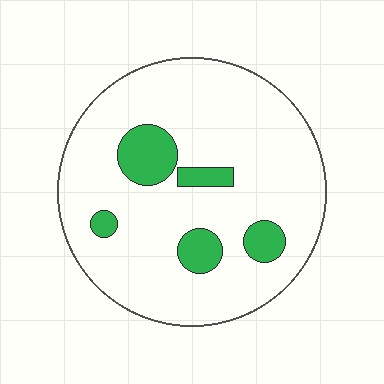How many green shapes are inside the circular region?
5.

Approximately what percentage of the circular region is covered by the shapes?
Approximately 15%.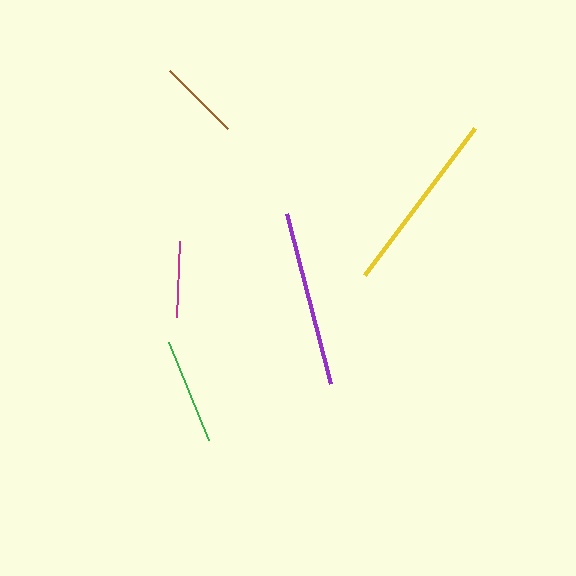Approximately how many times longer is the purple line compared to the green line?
The purple line is approximately 1.7 times the length of the green line.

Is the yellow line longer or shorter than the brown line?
The yellow line is longer than the brown line.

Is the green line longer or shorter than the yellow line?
The yellow line is longer than the green line.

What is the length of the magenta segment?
The magenta segment is approximately 76 pixels long.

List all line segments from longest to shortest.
From longest to shortest: yellow, purple, green, brown, magenta.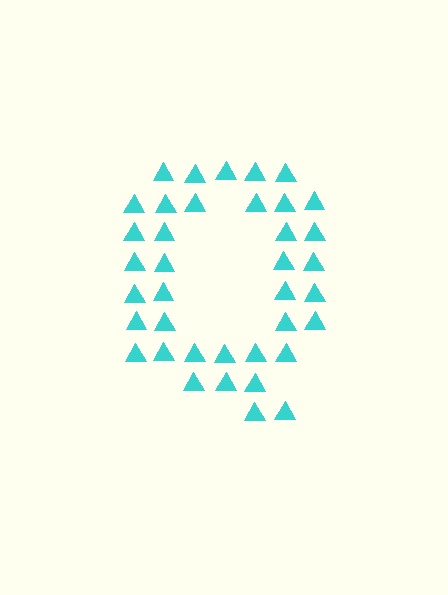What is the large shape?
The large shape is the letter Q.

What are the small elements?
The small elements are triangles.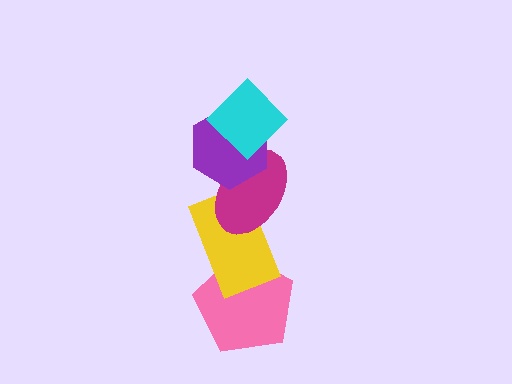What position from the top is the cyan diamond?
The cyan diamond is 1st from the top.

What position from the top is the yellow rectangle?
The yellow rectangle is 4th from the top.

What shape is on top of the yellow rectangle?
The magenta ellipse is on top of the yellow rectangle.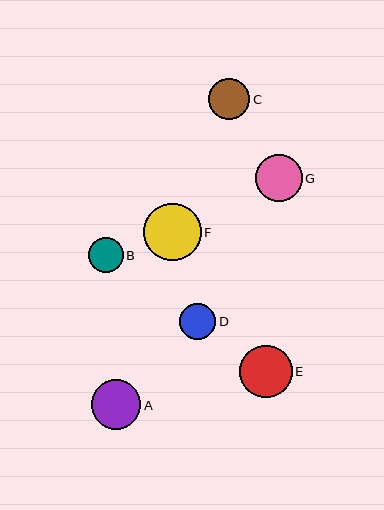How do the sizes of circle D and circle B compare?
Circle D and circle B are approximately the same size.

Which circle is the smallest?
Circle B is the smallest with a size of approximately 35 pixels.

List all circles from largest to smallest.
From largest to smallest: F, E, A, G, C, D, B.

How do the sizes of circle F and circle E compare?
Circle F and circle E are approximately the same size.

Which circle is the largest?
Circle F is the largest with a size of approximately 58 pixels.